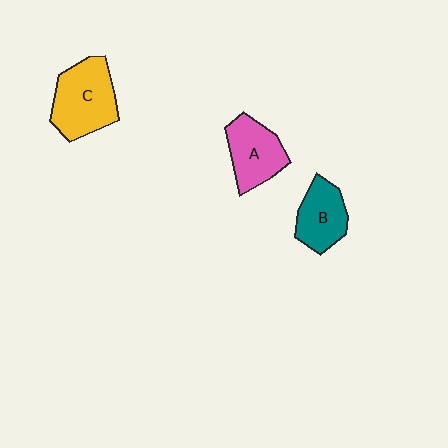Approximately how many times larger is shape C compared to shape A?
Approximately 1.3 times.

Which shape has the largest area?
Shape C (yellow).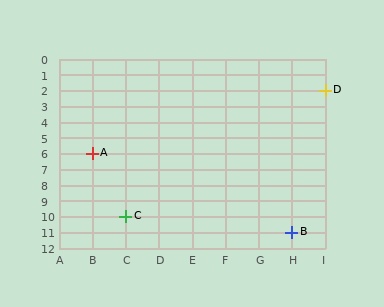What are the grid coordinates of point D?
Point D is at grid coordinates (I, 2).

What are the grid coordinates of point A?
Point A is at grid coordinates (B, 6).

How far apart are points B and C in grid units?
Points B and C are 5 columns and 1 row apart (about 5.1 grid units diagonally).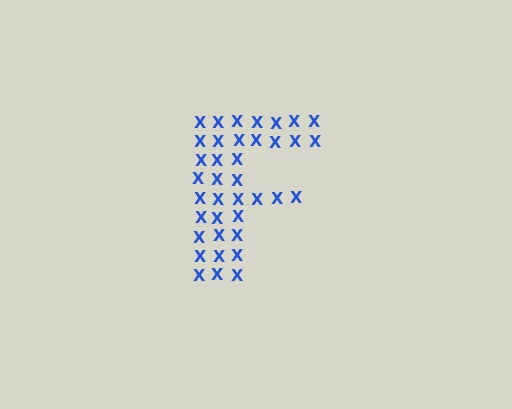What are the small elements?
The small elements are letter X's.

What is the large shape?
The large shape is the letter F.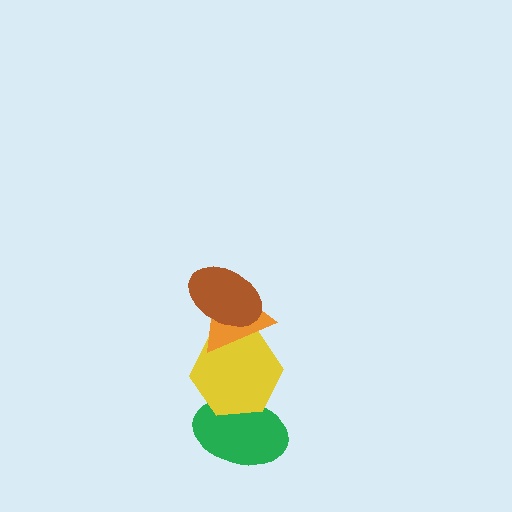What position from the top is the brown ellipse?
The brown ellipse is 1st from the top.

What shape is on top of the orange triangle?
The brown ellipse is on top of the orange triangle.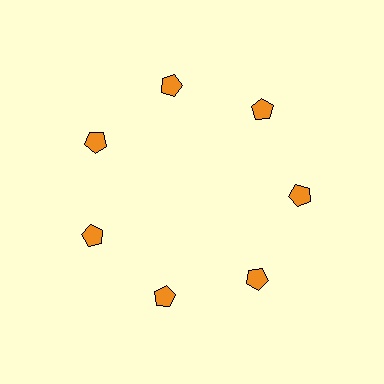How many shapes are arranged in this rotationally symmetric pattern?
There are 7 shapes, arranged in 7 groups of 1.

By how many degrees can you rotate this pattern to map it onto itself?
The pattern maps onto itself every 51 degrees of rotation.